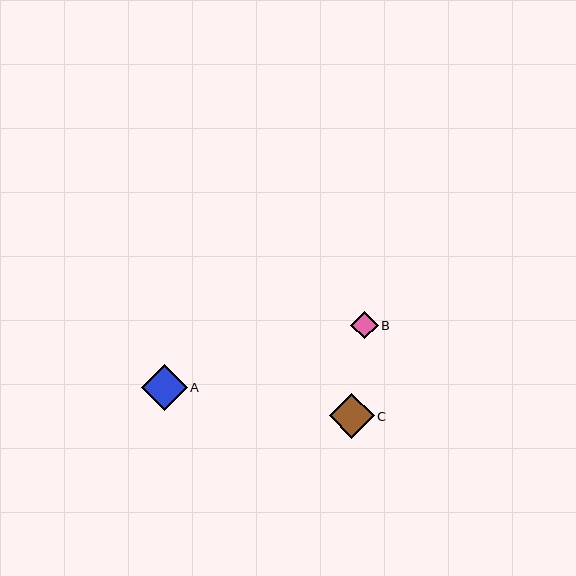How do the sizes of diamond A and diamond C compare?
Diamond A and diamond C are approximately the same size.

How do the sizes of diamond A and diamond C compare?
Diamond A and diamond C are approximately the same size.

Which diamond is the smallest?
Diamond B is the smallest with a size of approximately 27 pixels.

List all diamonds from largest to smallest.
From largest to smallest: A, C, B.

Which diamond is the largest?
Diamond A is the largest with a size of approximately 46 pixels.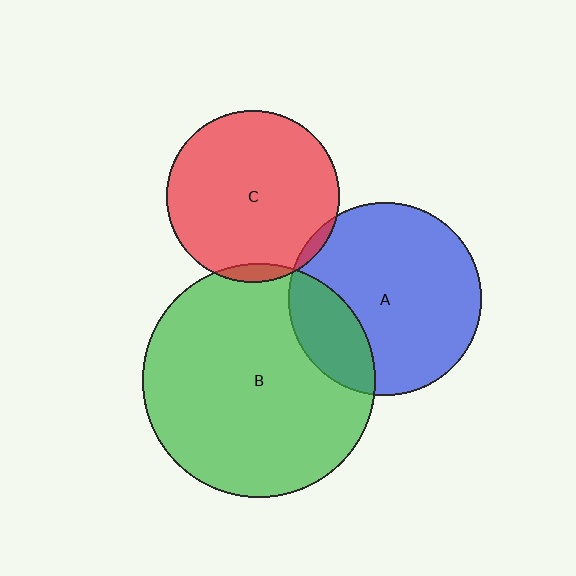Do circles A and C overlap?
Yes.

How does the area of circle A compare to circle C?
Approximately 1.3 times.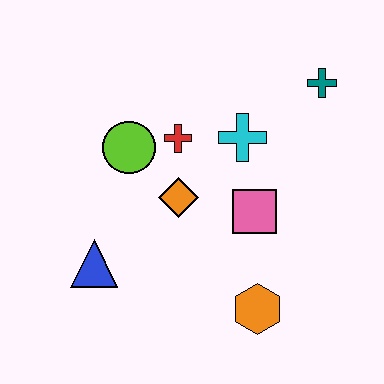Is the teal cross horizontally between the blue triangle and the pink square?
No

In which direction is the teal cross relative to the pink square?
The teal cross is above the pink square.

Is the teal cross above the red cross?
Yes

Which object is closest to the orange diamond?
The red cross is closest to the orange diamond.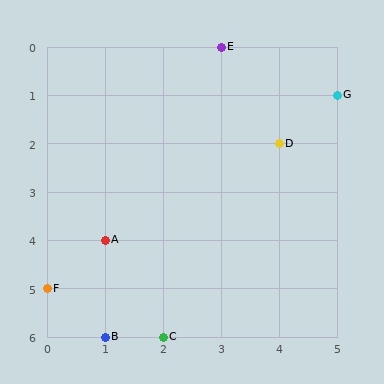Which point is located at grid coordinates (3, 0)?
Point E is at (3, 0).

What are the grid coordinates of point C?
Point C is at grid coordinates (2, 6).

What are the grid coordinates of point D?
Point D is at grid coordinates (4, 2).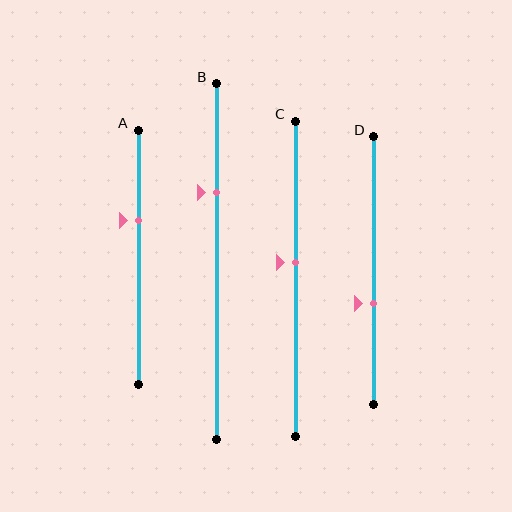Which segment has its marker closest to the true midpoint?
Segment C has its marker closest to the true midpoint.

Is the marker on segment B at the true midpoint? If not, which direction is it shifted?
No, the marker on segment B is shifted upward by about 19% of the segment length.